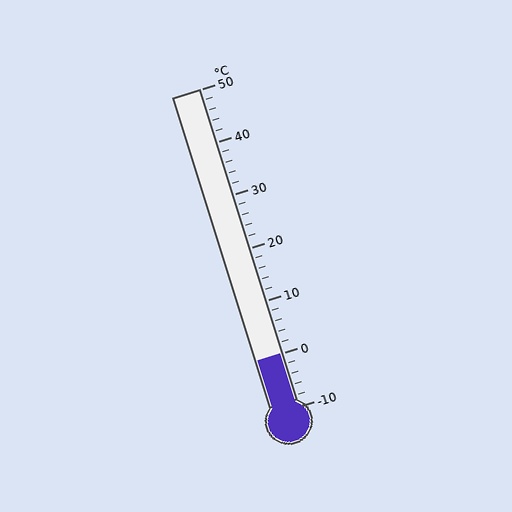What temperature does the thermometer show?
The thermometer shows approximately 0°C.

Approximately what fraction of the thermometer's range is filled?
The thermometer is filled to approximately 15% of its range.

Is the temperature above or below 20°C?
The temperature is below 20°C.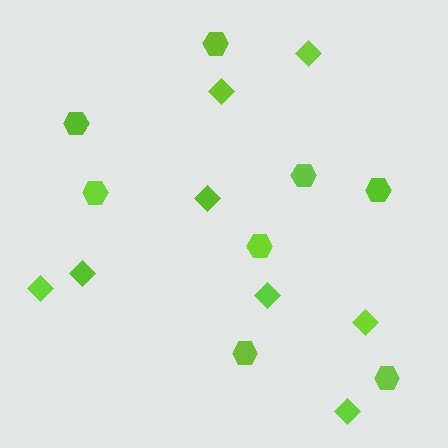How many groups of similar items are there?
There are 2 groups: one group of hexagons (8) and one group of diamonds (8).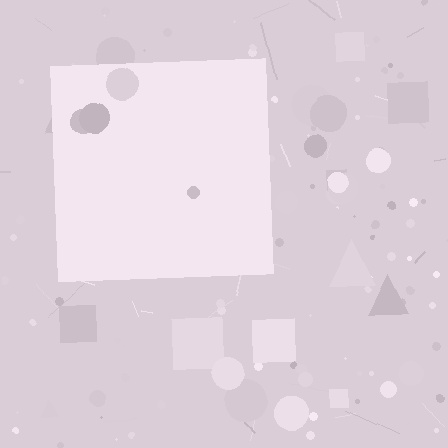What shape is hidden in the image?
A square is hidden in the image.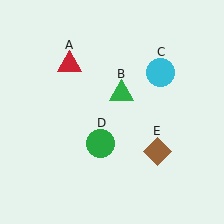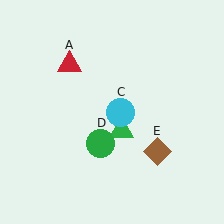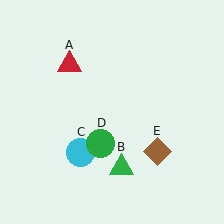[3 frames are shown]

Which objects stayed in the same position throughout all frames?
Red triangle (object A) and green circle (object D) and brown diamond (object E) remained stationary.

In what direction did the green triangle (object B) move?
The green triangle (object B) moved down.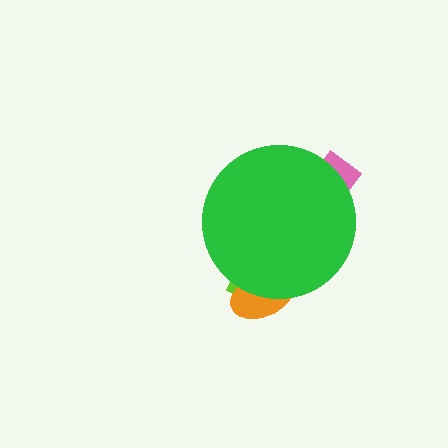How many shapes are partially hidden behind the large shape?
3 shapes are partially hidden.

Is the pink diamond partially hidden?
Yes, the pink diamond is partially hidden behind the green circle.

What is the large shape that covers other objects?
A green circle.